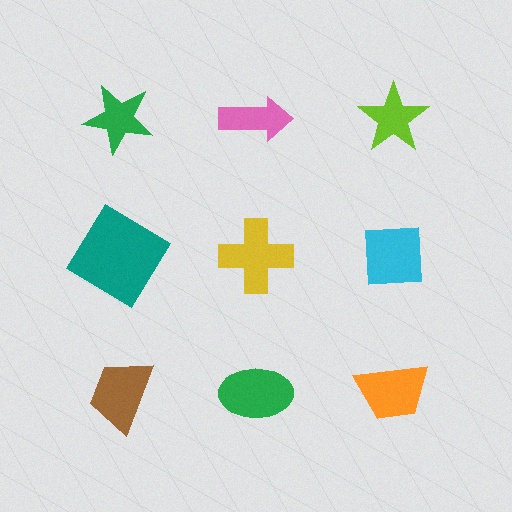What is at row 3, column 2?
A green ellipse.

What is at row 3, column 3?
An orange trapezoid.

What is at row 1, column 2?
A pink arrow.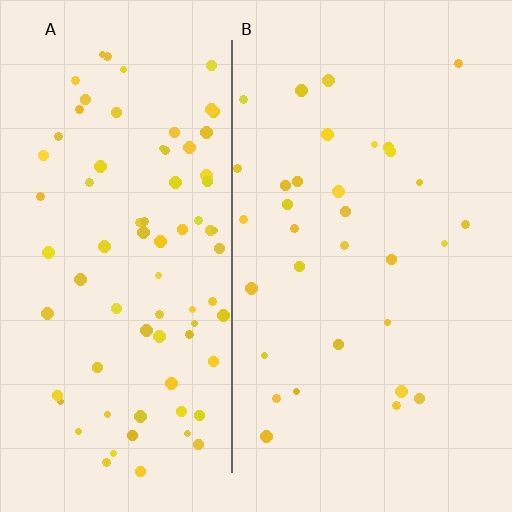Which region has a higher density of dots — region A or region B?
A (the left).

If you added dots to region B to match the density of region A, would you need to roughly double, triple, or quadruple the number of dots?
Approximately double.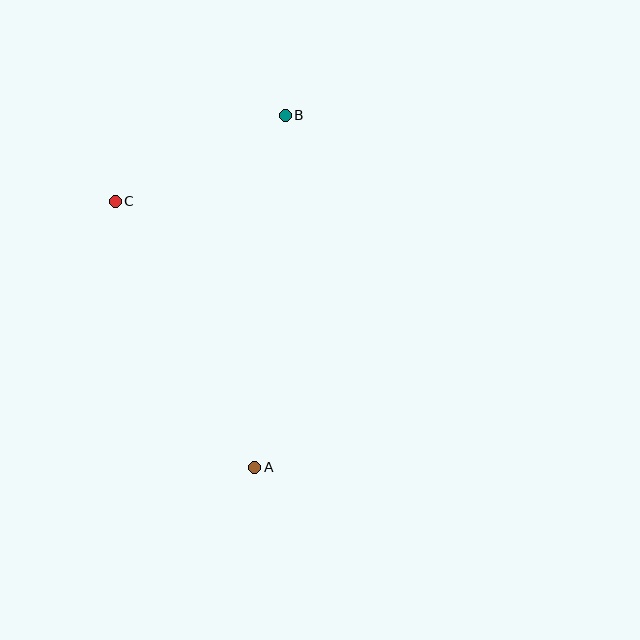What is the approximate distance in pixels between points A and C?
The distance between A and C is approximately 300 pixels.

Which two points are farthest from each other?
Points A and B are farthest from each other.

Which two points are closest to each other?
Points B and C are closest to each other.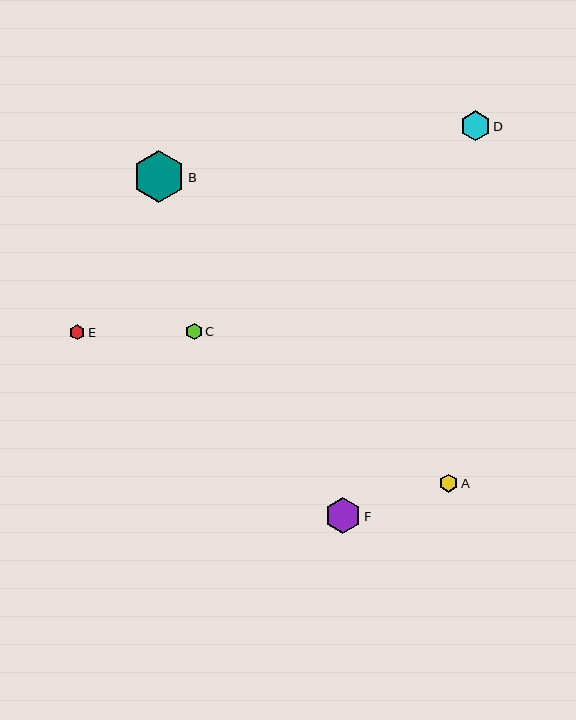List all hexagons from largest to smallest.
From largest to smallest: B, F, D, A, C, E.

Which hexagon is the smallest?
Hexagon E is the smallest with a size of approximately 15 pixels.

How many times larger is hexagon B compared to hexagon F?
Hexagon B is approximately 1.5 times the size of hexagon F.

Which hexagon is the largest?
Hexagon B is the largest with a size of approximately 52 pixels.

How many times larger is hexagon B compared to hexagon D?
Hexagon B is approximately 1.7 times the size of hexagon D.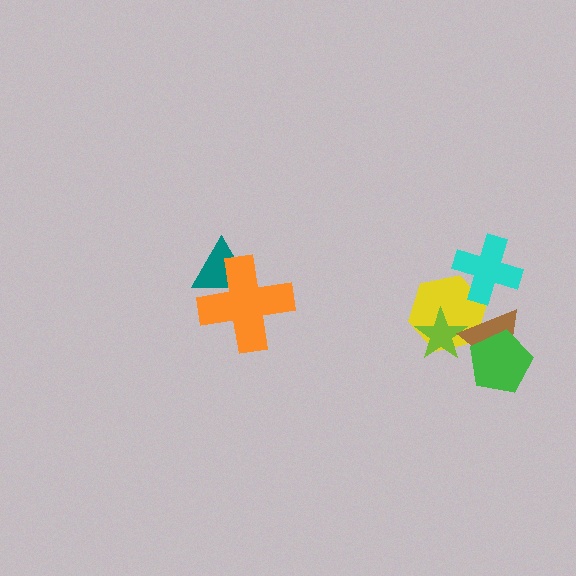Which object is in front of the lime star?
The brown triangle is in front of the lime star.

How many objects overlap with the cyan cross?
1 object overlaps with the cyan cross.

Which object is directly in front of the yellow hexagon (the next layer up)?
The lime star is directly in front of the yellow hexagon.